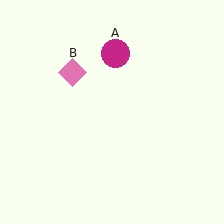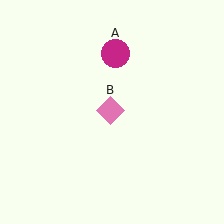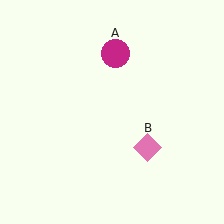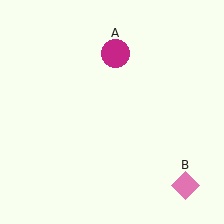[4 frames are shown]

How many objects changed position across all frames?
1 object changed position: pink diamond (object B).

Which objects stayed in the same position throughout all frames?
Magenta circle (object A) remained stationary.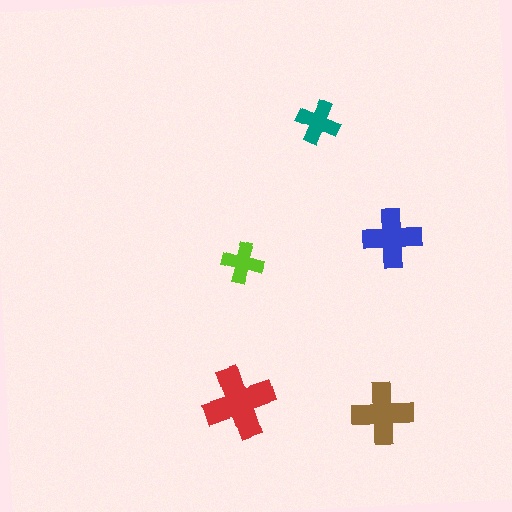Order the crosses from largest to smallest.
the red one, the brown one, the blue one, the teal one, the lime one.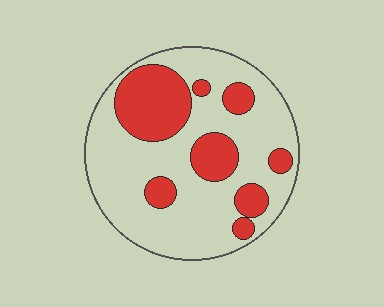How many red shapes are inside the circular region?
8.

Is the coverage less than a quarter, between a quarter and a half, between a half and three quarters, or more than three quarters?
Between a quarter and a half.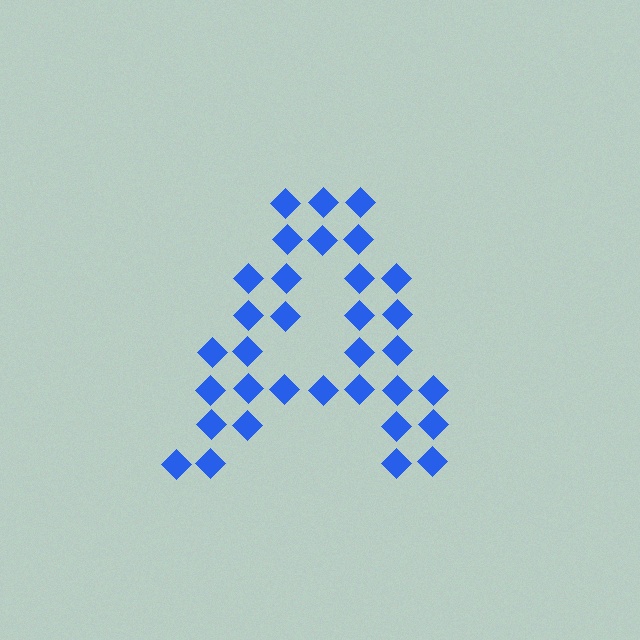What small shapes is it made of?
It is made of small diamonds.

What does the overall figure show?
The overall figure shows the letter A.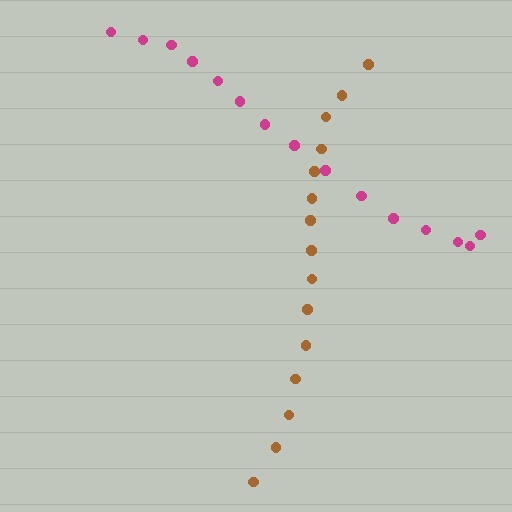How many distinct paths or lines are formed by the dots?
There are 2 distinct paths.